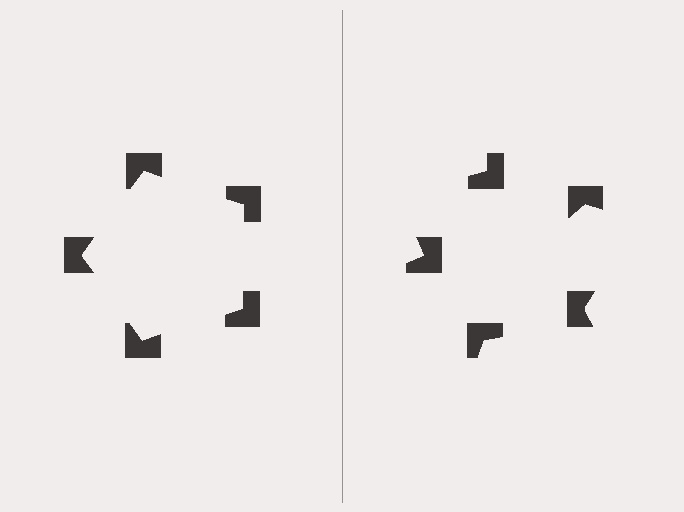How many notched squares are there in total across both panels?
10 — 5 on each side.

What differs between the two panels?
The notched squares are positioned identically on both sides; only the wedge orientations differ. On the left they align to a pentagon; on the right they are misaligned.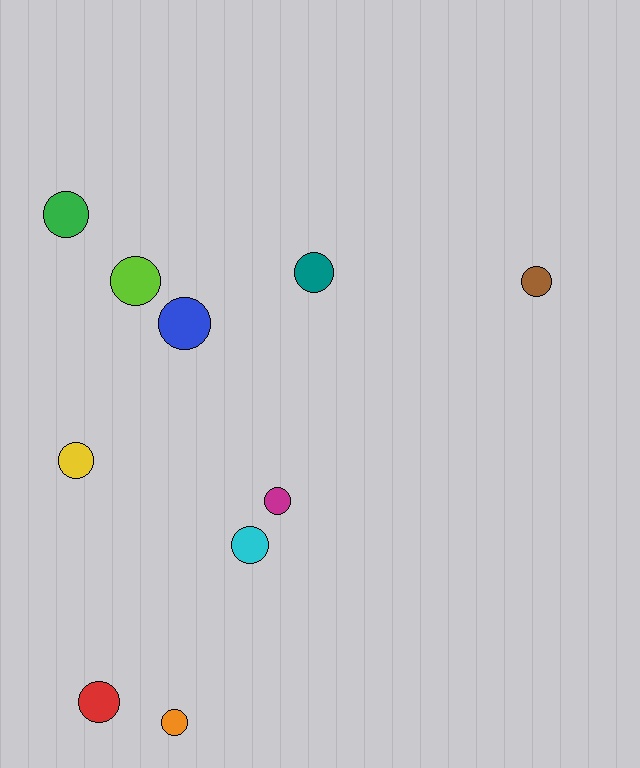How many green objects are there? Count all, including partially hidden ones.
There is 1 green object.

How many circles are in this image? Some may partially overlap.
There are 10 circles.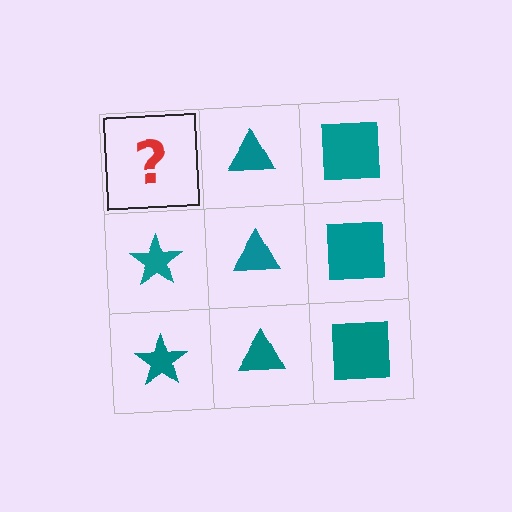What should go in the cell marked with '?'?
The missing cell should contain a teal star.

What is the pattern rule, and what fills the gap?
The rule is that each column has a consistent shape. The gap should be filled with a teal star.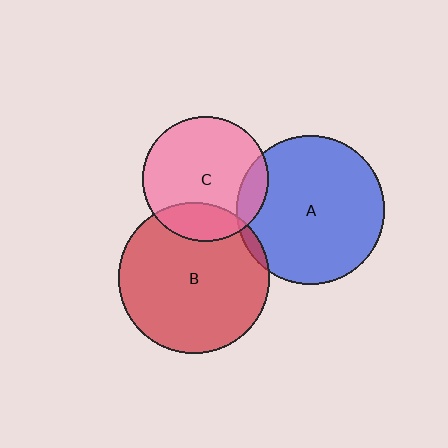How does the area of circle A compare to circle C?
Approximately 1.4 times.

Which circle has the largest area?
Circle B (red).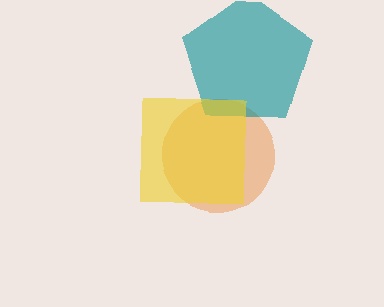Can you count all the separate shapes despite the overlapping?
Yes, there are 3 separate shapes.